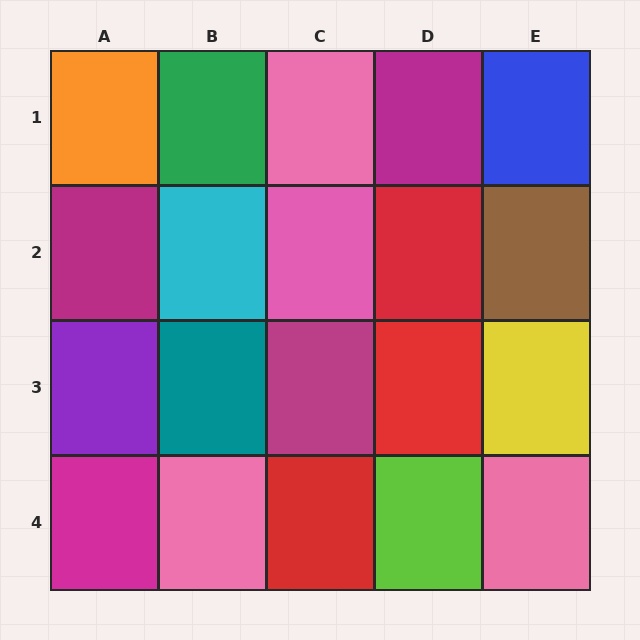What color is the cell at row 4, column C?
Red.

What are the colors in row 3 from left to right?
Purple, teal, magenta, red, yellow.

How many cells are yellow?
1 cell is yellow.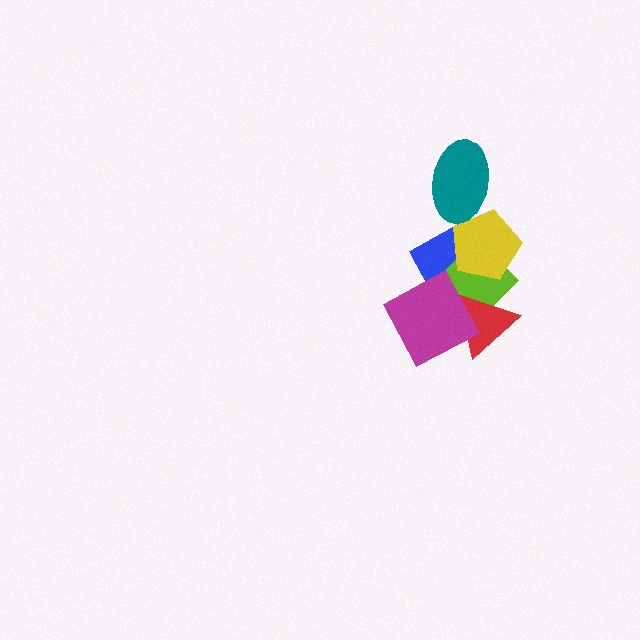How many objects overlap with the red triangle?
3 objects overlap with the red triangle.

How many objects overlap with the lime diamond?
4 objects overlap with the lime diamond.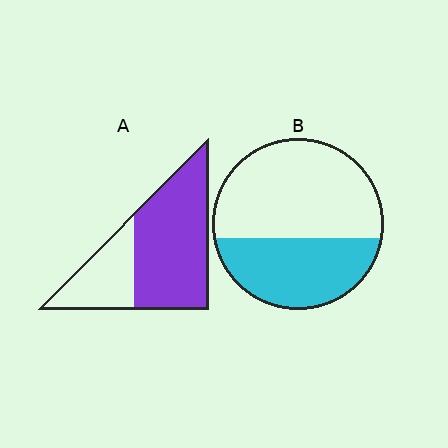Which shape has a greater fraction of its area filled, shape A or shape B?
Shape A.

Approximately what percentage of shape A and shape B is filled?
A is approximately 70% and B is approximately 40%.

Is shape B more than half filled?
No.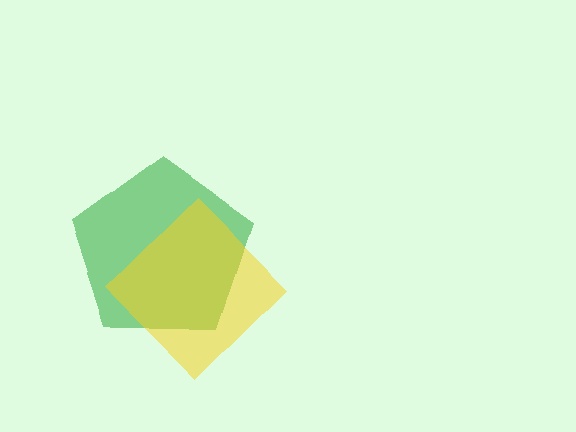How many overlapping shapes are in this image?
There are 2 overlapping shapes in the image.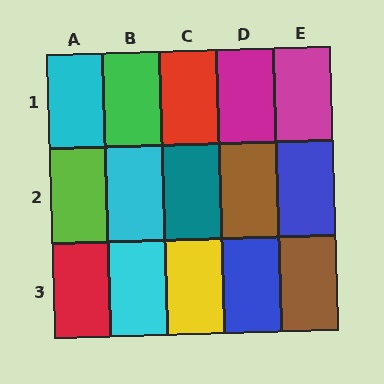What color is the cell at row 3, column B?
Cyan.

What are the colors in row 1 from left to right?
Cyan, green, red, magenta, magenta.